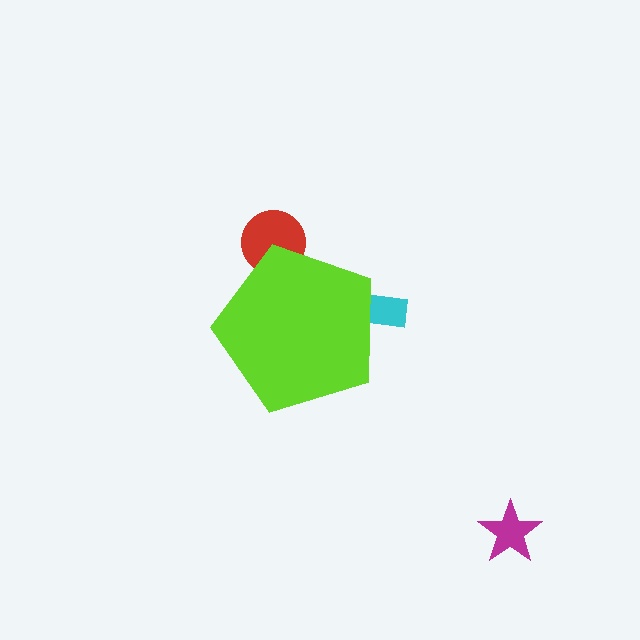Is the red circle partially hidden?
Yes, the red circle is partially hidden behind the lime pentagon.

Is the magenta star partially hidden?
No, the magenta star is fully visible.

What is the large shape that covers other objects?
A lime pentagon.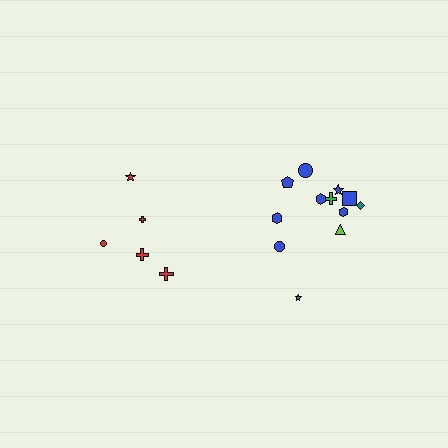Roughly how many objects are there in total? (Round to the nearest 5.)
Roughly 15 objects in total.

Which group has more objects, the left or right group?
The right group.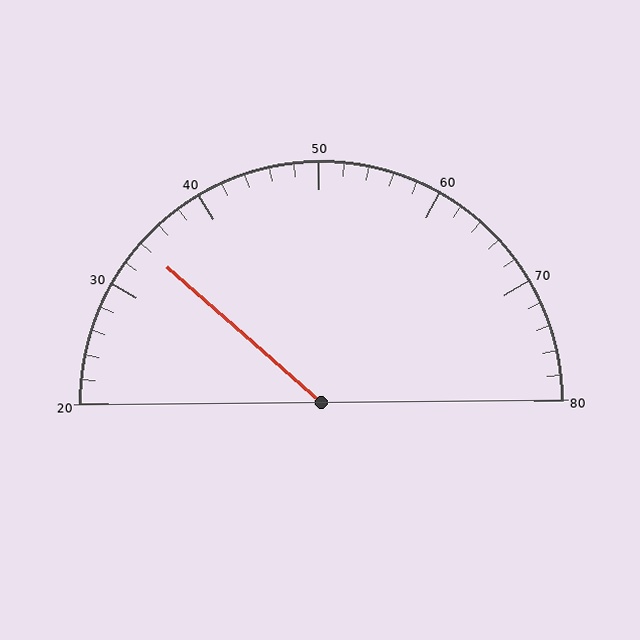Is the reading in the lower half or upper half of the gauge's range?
The reading is in the lower half of the range (20 to 80).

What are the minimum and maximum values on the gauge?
The gauge ranges from 20 to 80.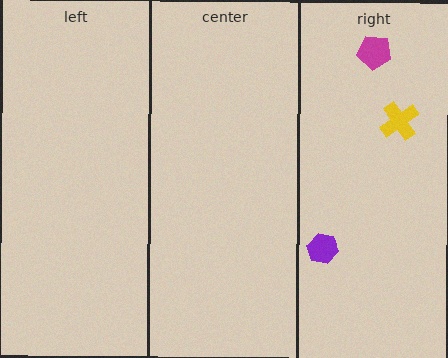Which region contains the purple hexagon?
The right region.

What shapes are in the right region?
The yellow cross, the magenta pentagon, the purple hexagon.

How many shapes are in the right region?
3.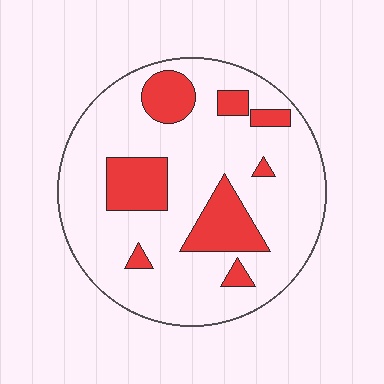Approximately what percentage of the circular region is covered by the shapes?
Approximately 20%.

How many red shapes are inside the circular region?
8.